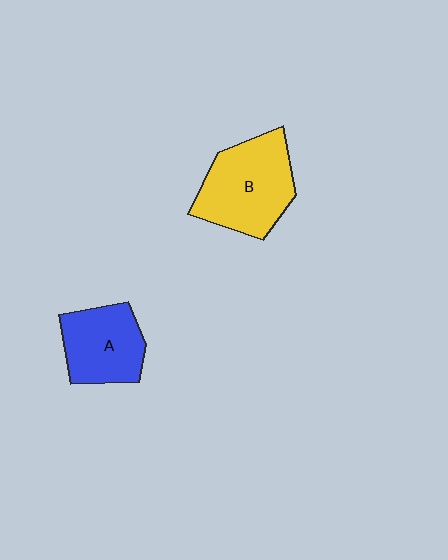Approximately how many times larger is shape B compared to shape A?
Approximately 1.3 times.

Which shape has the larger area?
Shape B (yellow).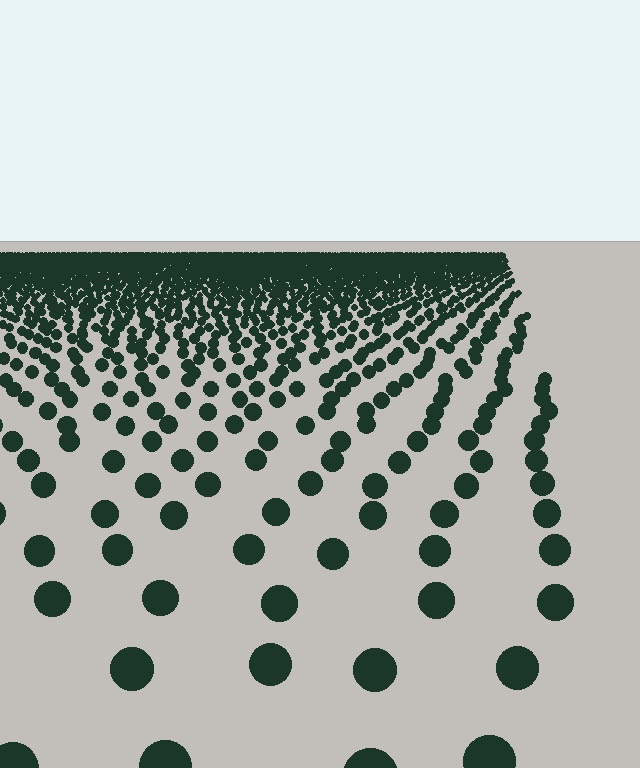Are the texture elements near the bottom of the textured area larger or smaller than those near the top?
Larger. Near the bottom, elements are closer to the viewer and appear at a bigger on-screen size.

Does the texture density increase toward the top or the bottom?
Density increases toward the top.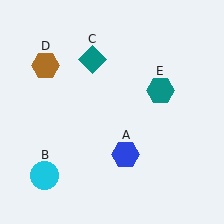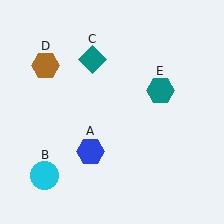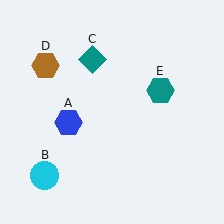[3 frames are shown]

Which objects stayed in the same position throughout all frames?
Cyan circle (object B) and teal diamond (object C) and brown hexagon (object D) and teal hexagon (object E) remained stationary.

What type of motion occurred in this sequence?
The blue hexagon (object A) rotated clockwise around the center of the scene.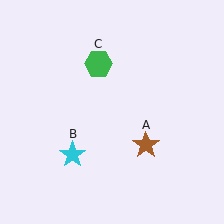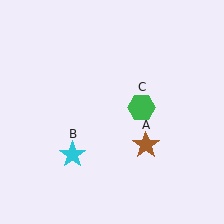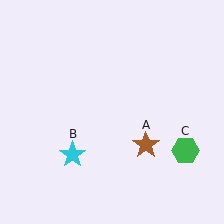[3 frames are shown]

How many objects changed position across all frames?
1 object changed position: green hexagon (object C).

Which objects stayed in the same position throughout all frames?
Brown star (object A) and cyan star (object B) remained stationary.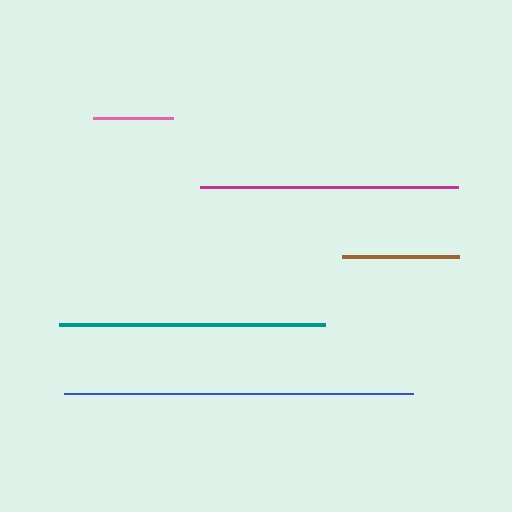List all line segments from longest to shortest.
From longest to shortest: blue, teal, magenta, brown, pink.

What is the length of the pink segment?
The pink segment is approximately 80 pixels long.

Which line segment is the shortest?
The pink line is the shortest at approximately 80 pixels.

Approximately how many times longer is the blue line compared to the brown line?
The blue line is approximately 3.0 times the length of the brown line.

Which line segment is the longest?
The blue line is the longest at approximately 348 pixels.